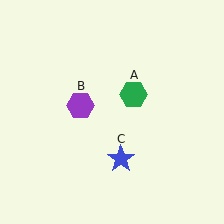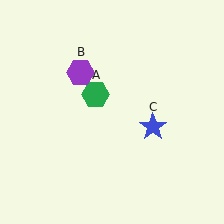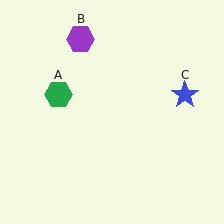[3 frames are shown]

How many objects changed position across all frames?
3 objects changed position: green hexagon (object A), purple hexagon (object B), blue star (object C).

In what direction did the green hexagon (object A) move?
The green hexagon (object A) moved left.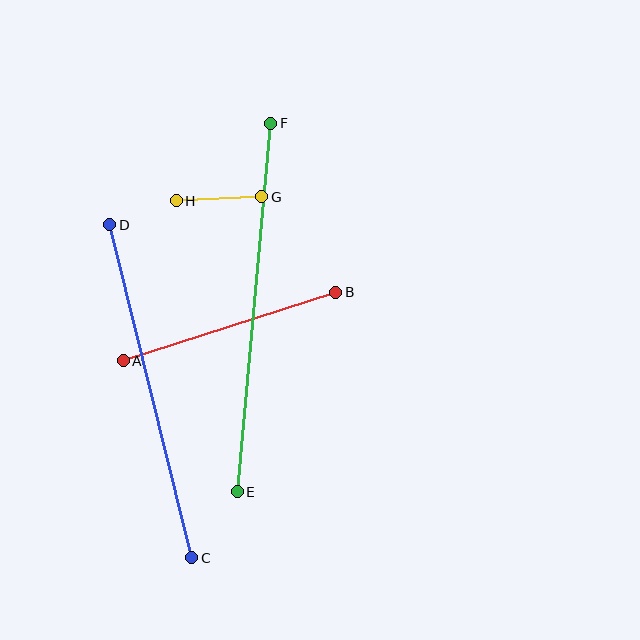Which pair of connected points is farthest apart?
Points E and F are farthest apart.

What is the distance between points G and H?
The distance is approximately 86 pixels.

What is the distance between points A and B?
The distance is approximately 223 pixels.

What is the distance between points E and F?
The distance is approximately 370 pixels.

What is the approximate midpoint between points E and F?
The midpoint is at approximately (254, 307) pixels.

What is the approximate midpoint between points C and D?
The midpoint is at approximately (151, 391) pixels.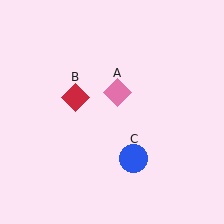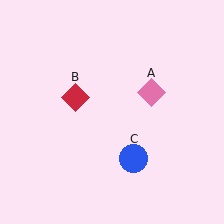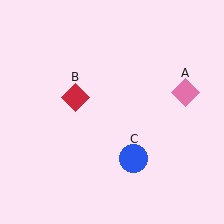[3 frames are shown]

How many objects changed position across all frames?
1 object changed position: pink diamond (object A).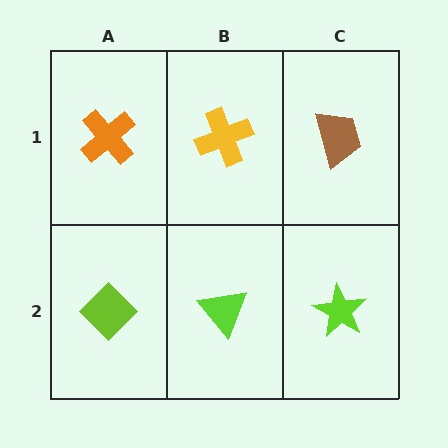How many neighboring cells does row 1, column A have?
2.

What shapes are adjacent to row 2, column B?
A yellow cross (row 1, column B), a lime diamond (row 2, column A), a lime star (row 2, column C).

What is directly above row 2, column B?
A yellow cross.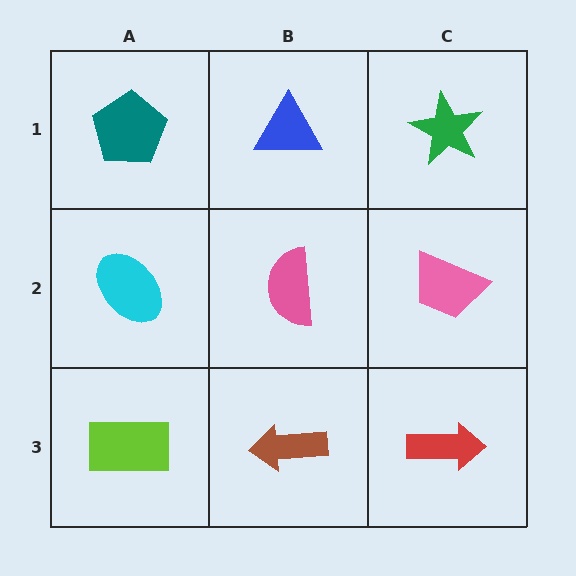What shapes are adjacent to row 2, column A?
A teal pentagon (row 1, column A), a lime rectangle (row 3, column A), a pink semicircle (row 2, column B).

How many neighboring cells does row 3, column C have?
2.